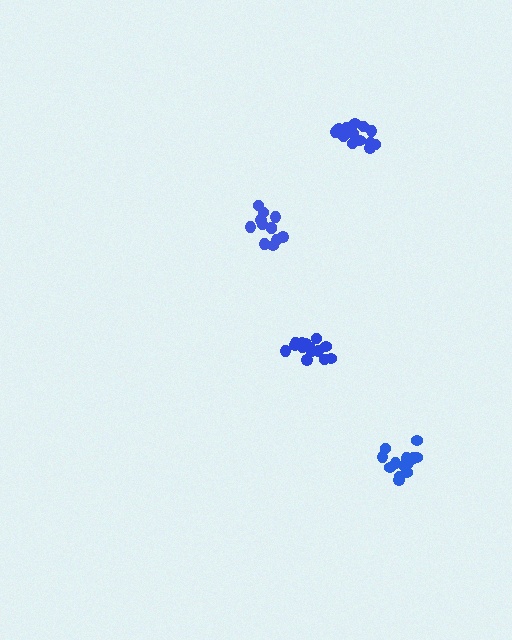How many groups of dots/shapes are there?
There are 4 groups.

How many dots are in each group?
Group 1: 14 dots, Group 2: 13 dots, Group 3: 14 dots, Group 4: 12 dots (53 total).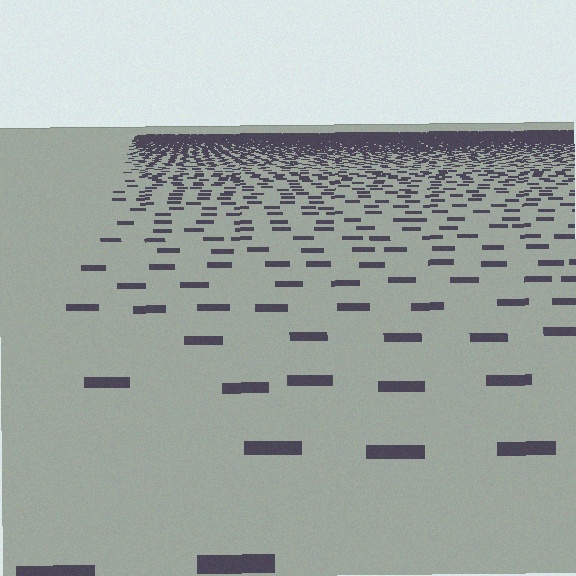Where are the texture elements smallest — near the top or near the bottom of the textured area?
Near the top.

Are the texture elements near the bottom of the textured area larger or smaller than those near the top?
Larger. Near the bottom, elements are closer to the viewer and appear at a bigger on-screen size.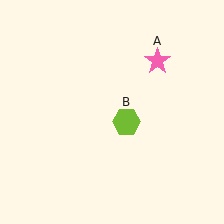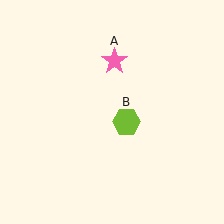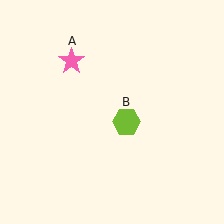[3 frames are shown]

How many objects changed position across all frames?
1 object changed position: pink star (object A).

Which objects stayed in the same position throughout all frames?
Lime hexagon (object B) remained stationary.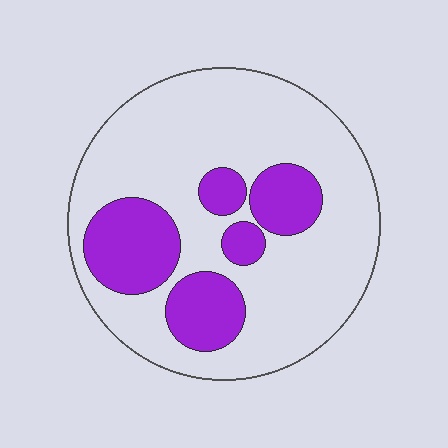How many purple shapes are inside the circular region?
5.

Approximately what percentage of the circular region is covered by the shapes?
Approximately 25%.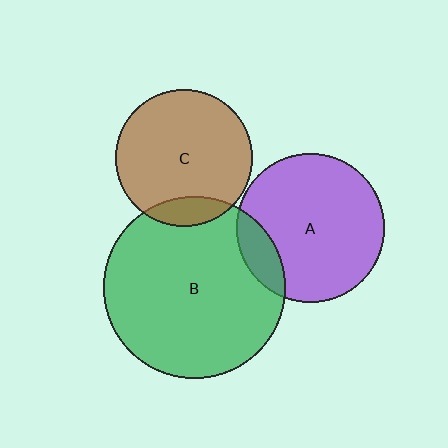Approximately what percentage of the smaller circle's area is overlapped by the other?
Approximately 15%.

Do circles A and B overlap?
Yes.